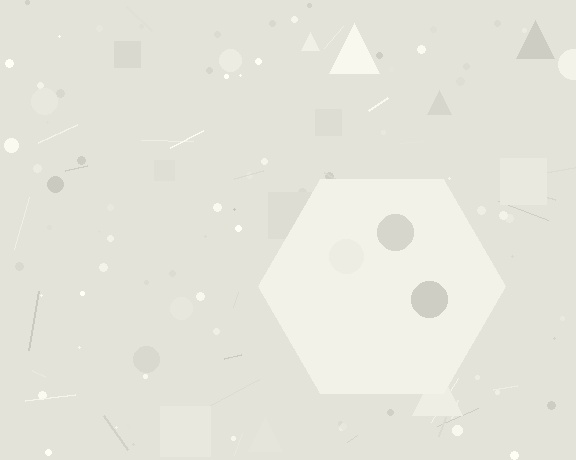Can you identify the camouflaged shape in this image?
The camouflaged shape is a hexagon.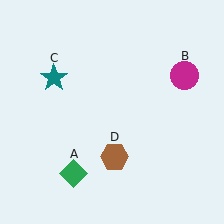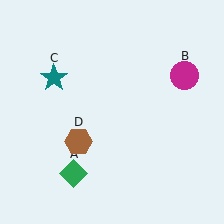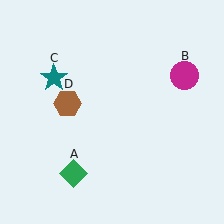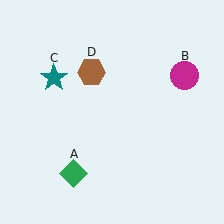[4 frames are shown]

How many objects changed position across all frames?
1 object changed position: brown hexagon (object D).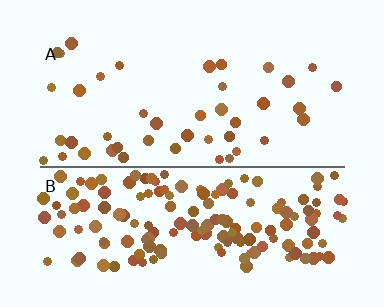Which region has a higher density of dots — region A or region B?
B (the bottom).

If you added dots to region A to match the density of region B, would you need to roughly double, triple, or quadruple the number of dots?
Approximately quadruple.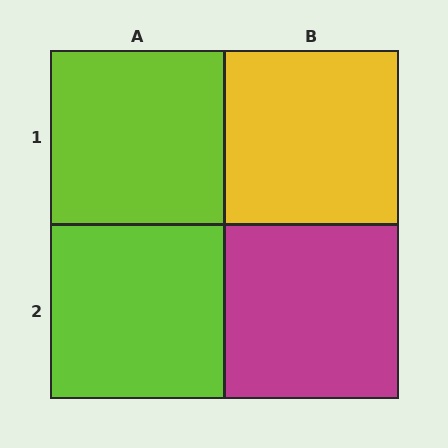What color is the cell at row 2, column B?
Magenta.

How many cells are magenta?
1 cell is magenta.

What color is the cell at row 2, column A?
Lime.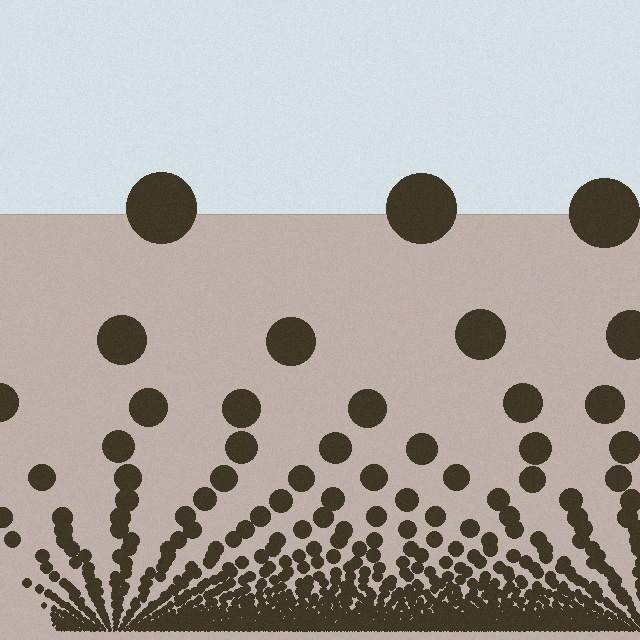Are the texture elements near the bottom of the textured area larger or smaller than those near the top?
Smaller. The gradient is inverted — elements near the bottom are smaller and denser.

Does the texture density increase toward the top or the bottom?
Density increases toward the bottom.